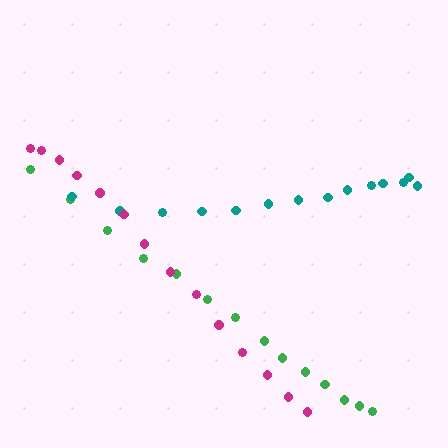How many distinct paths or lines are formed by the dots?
There are 3 distinct paths.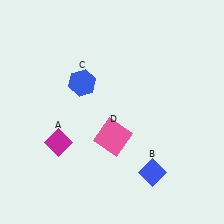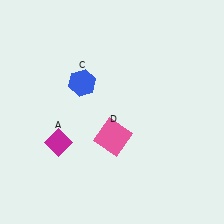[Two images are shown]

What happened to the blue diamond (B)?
The blue diamond (B) was removed in Image 2. It was in the bottom-right area of Image 1.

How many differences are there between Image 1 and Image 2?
There is 1 difference between the two images.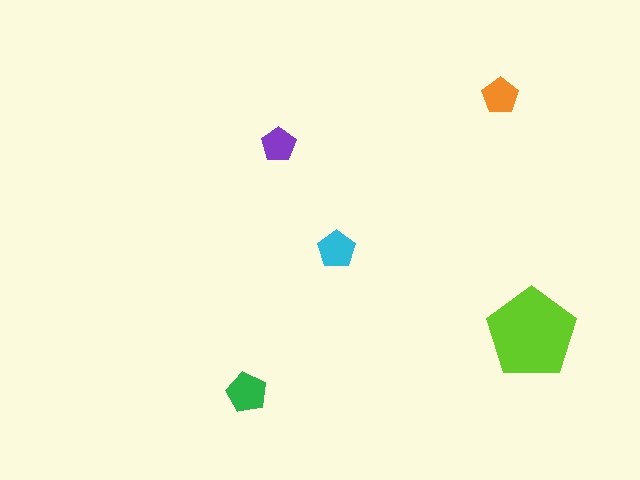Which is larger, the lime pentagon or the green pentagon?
The lime one.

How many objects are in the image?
There are 5 objects in the image.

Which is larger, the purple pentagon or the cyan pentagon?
The cyan one.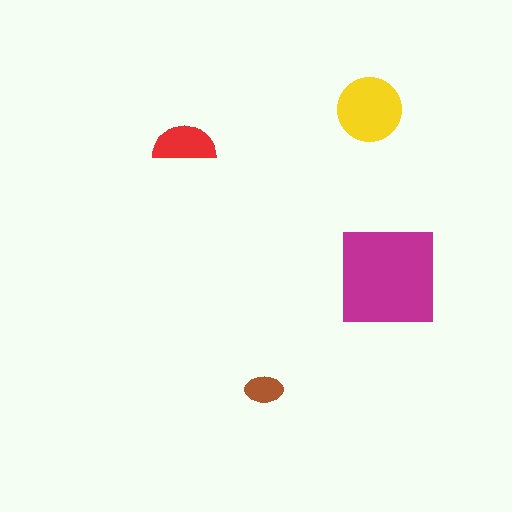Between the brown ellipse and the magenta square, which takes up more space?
The magenta square.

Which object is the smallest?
The brown ellipse.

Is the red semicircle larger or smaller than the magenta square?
Smaller.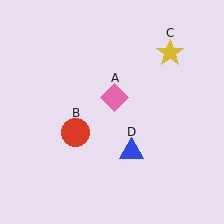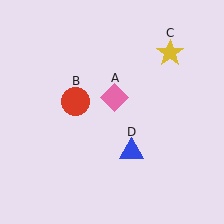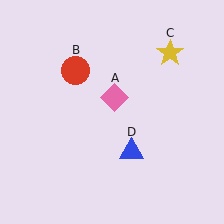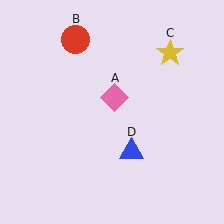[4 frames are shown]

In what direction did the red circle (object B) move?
The red circle (object B) moved up.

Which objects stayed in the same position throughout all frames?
Pink diamond (object A) and yellow star (object C) and blue triangle (object D) remained stationary.